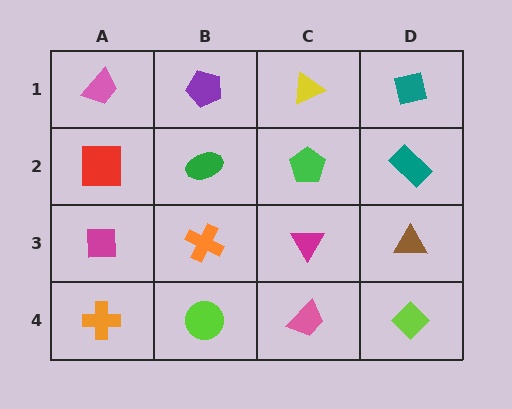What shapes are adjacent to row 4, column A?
A magenta square (row 3, column A), a lime circle (row 4, column B).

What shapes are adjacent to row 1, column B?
A green ellipse (row 2, column B), a pink trapezoid (row 1, column A), a yellow triangle (row 1, column C).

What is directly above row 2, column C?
A yellow triangle.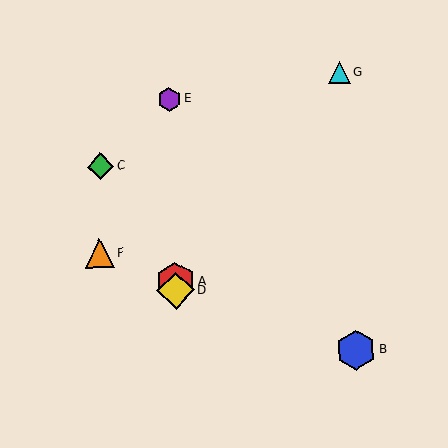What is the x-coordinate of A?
Object A is at x≈175.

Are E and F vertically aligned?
No, E is at x≈169 and F is at x≈100.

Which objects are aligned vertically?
Objects A, D, E are aligned vertically.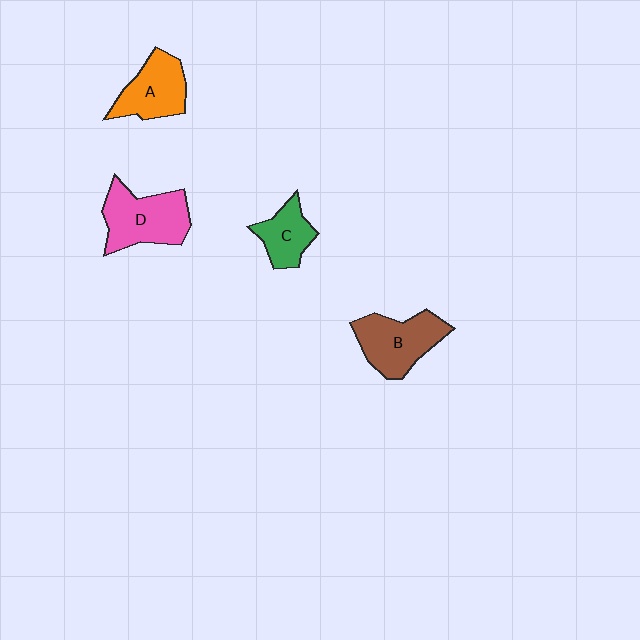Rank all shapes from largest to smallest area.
From largest to smallest: D (pink), B (brown), A (orange), C (green).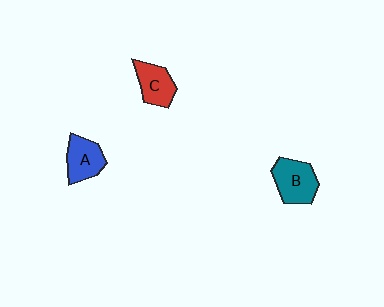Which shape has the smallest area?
Shape C (red).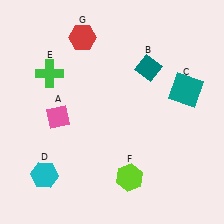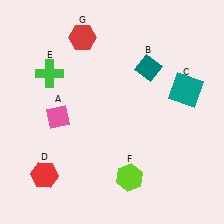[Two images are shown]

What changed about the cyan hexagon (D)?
In Image 1, D is cyan. In Image 2, it changed to red.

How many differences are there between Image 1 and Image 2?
There is 1 difference between the two images.